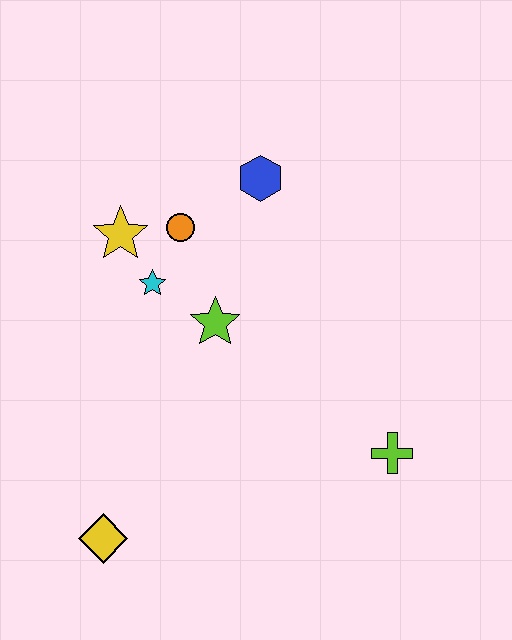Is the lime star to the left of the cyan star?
No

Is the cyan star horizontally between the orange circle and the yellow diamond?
Yes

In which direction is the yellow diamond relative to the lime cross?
The yellow diamond is to the left of the lime cross.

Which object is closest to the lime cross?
The lime star is closest to the lime cross.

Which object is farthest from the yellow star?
The lime cross is farthest from the yellow star.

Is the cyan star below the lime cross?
No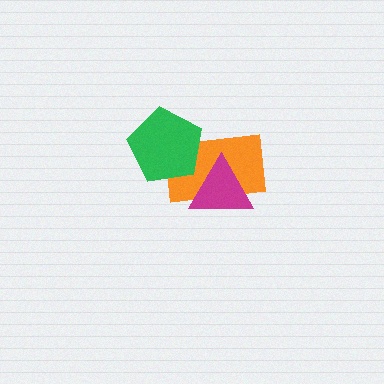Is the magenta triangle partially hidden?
No, no other shape covers it.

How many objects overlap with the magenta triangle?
1 object overlaps with the magenta triangle.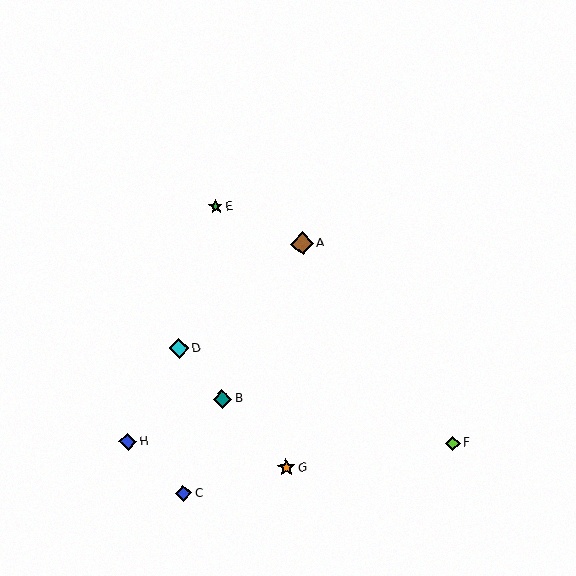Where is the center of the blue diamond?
The center of the blue diamond is at (183, 493).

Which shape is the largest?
The brown diamond (labeled A) is the largest.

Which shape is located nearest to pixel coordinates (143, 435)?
The blue diamond (labeled H) at (128, 442) is nearest to that location.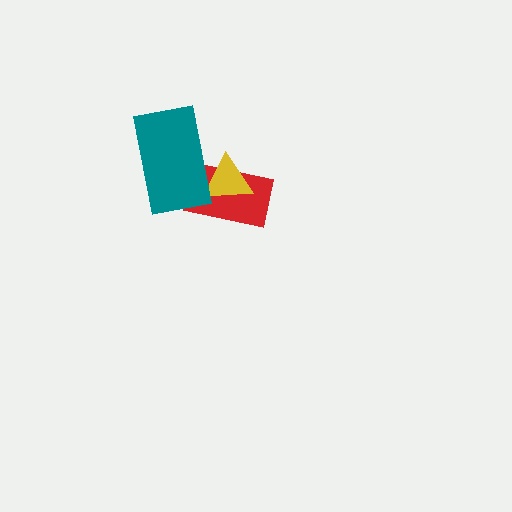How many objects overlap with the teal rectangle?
2 objects overlap with the teal rectangle.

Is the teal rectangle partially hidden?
No, no other shape covers it.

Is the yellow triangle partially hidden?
Yes, it is partially covered by another shape.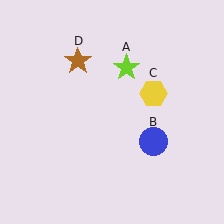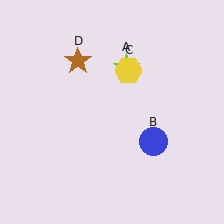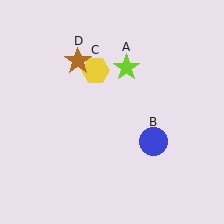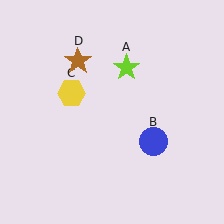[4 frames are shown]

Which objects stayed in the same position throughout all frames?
Lime star (object A) and blue circle (object B) and brown star (object D) remained stationary.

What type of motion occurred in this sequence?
The yellow hexagon (object C) rotated counterclockwise around the center of the scene.